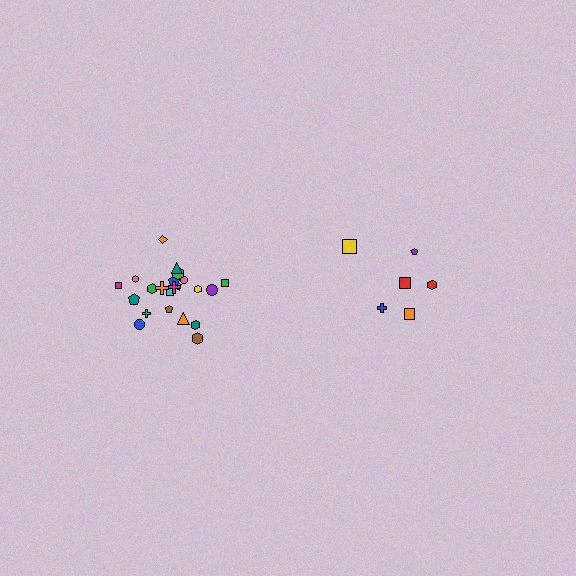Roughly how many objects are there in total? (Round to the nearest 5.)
Roughly 30 objects in total.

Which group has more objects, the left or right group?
The left group.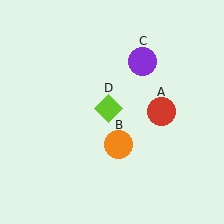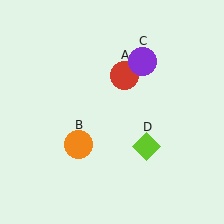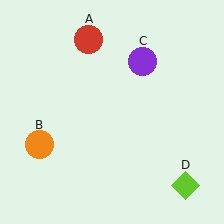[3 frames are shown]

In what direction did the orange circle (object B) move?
The orange circle (object B) moved left.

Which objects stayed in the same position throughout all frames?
Purple circle (object C) remained stationary.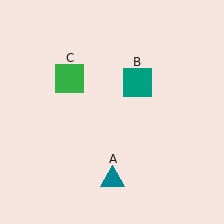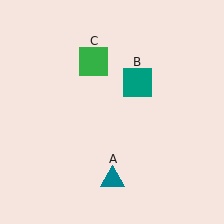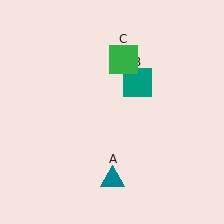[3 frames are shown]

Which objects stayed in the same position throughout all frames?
Teal triangle (object A) and teal square (object B) remained stationary.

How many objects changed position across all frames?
1 object changed position: green square (object C).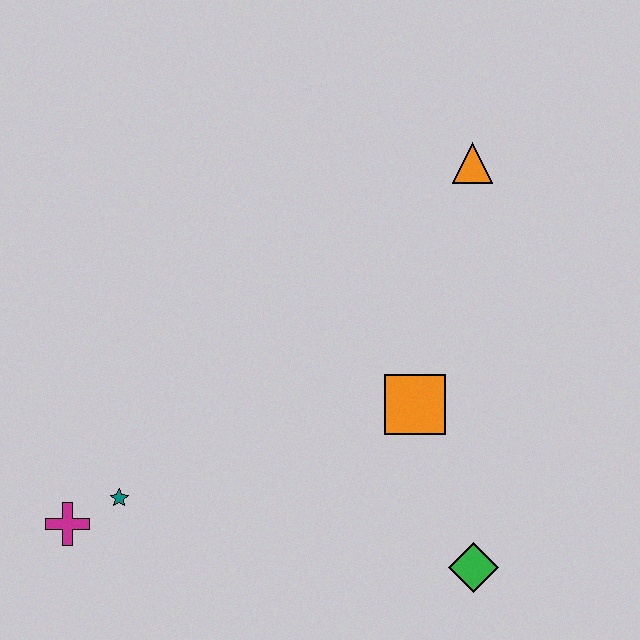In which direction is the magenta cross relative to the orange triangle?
The magenta cross is to the left of the orange triangle.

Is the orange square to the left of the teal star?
No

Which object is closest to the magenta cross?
The teal star is closest to the magenta cross.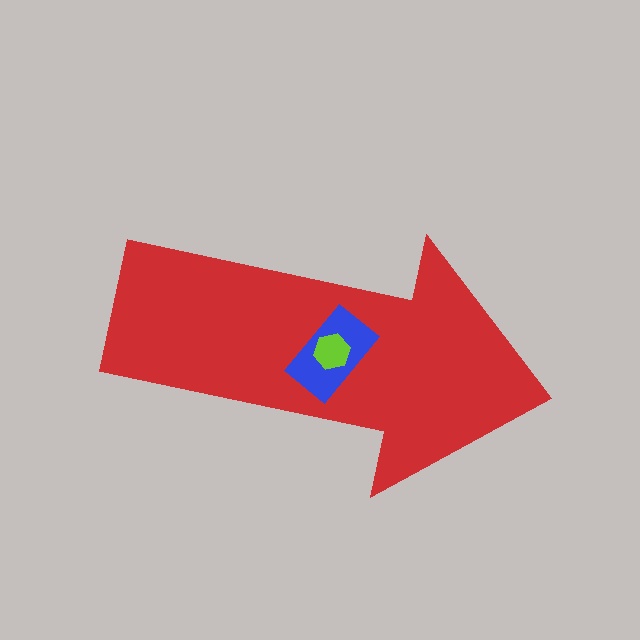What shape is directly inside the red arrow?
The blue rectangle.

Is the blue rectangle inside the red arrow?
Yes.